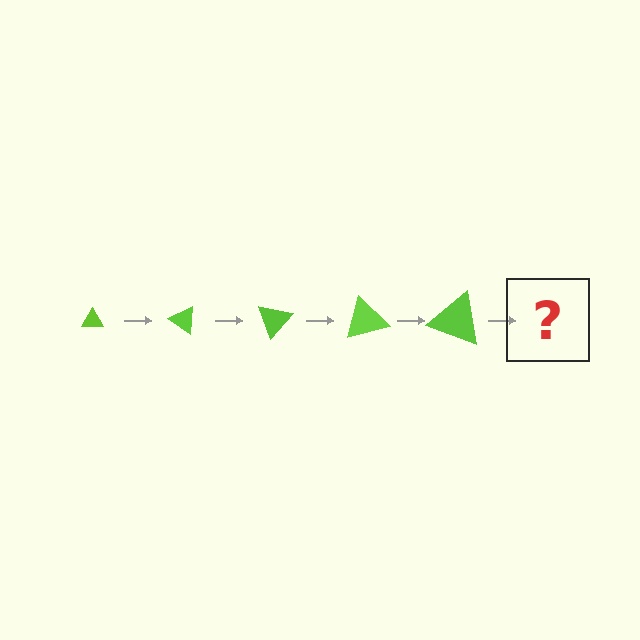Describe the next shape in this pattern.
It should be a triangle, larger than the previous one and rotated 175 degrees from the start.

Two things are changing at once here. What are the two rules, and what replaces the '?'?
The two rules are that the triangle grows larger each step and it rotates 35 degrees each step. The '?' should be a triangle, larger than the previous one and rotated 175 degrees from the start.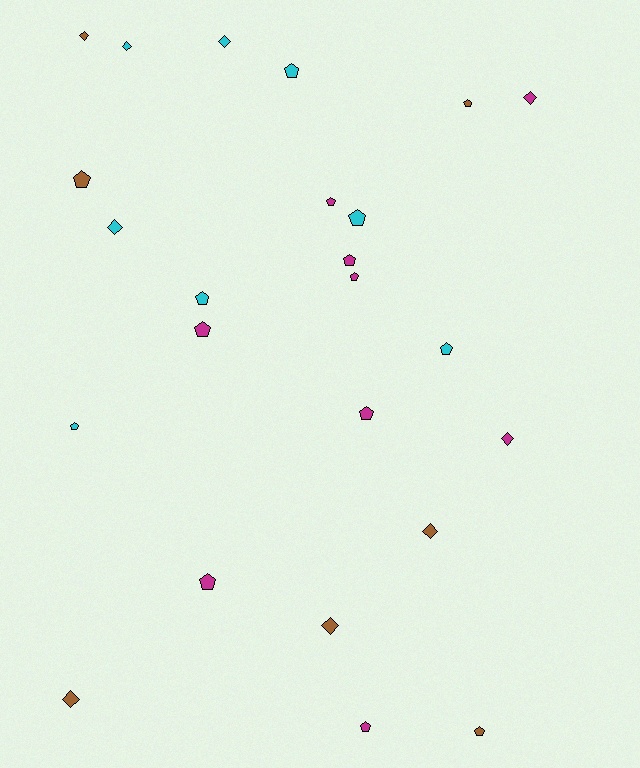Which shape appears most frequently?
Pentagon, with 15 objects.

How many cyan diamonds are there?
There are 3 cyan diamonds.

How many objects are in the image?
There are 24 objects.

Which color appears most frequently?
Magenta, with 9 objects.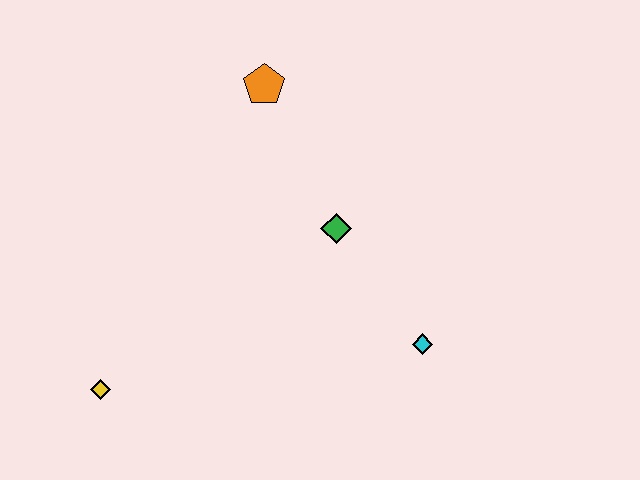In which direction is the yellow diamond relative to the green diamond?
The yellow diamond is to the left of the green diamond.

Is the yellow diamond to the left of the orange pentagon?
Yes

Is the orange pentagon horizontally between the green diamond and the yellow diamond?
Yes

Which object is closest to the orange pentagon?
The green diamond is closest to the orange pentagon.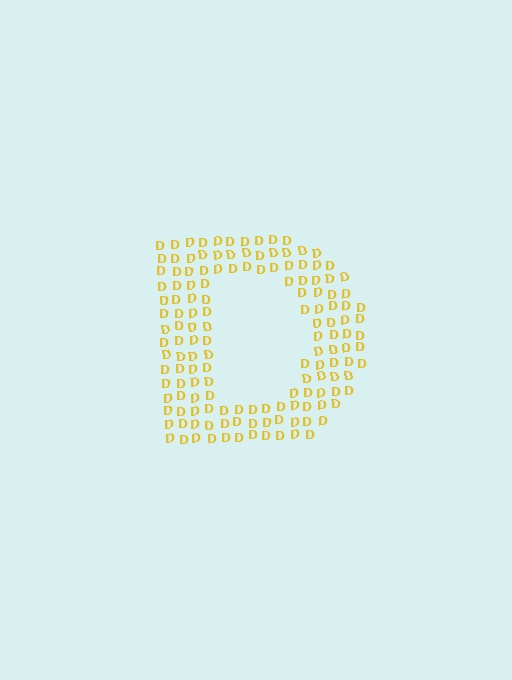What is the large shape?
The large shape is the letter D.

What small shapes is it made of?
It is made of small letter D's.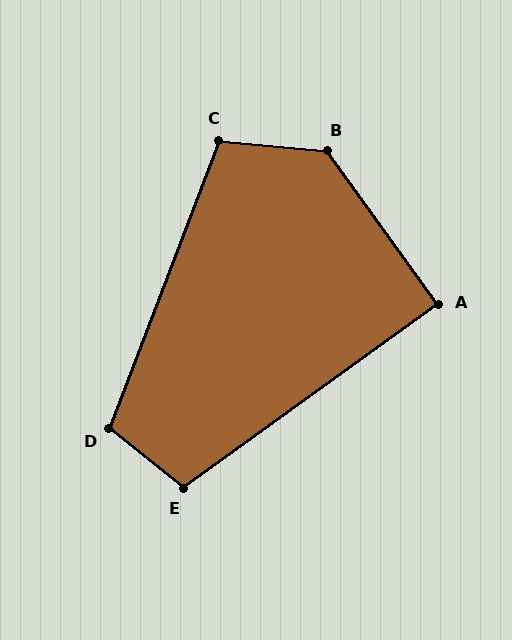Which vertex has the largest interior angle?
B, at approximately 131 degrees.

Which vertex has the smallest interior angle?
A, at approximately 90 degrees.